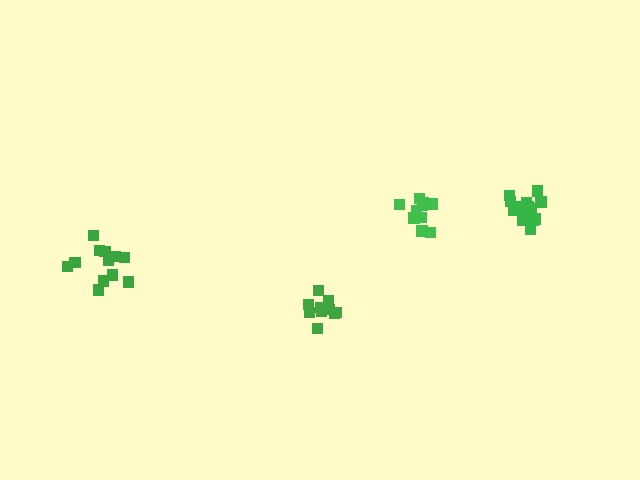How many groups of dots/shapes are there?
There are 4 groups.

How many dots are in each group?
Group 1: 16 dots, Group 2: 12 dots, Group 3: 12 dots, Group 4: 10 dots (50 total).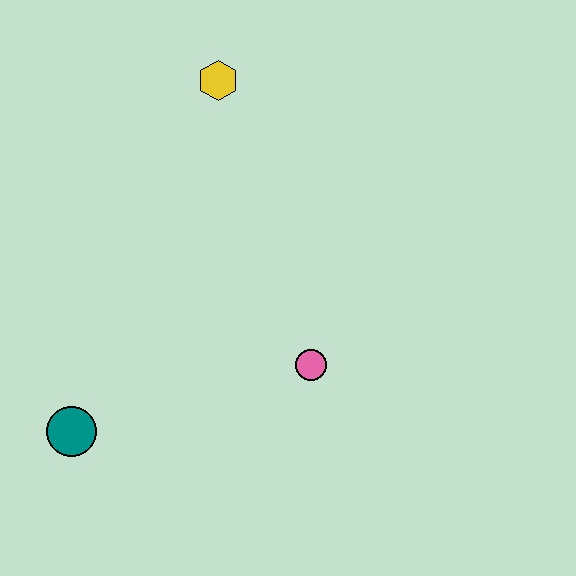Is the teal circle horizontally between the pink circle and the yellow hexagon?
No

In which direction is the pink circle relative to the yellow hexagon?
The pink circle is below the yellow hexagon.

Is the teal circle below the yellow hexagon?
Yes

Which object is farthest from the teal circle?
The yellow hexagon is farthest from the teal circle.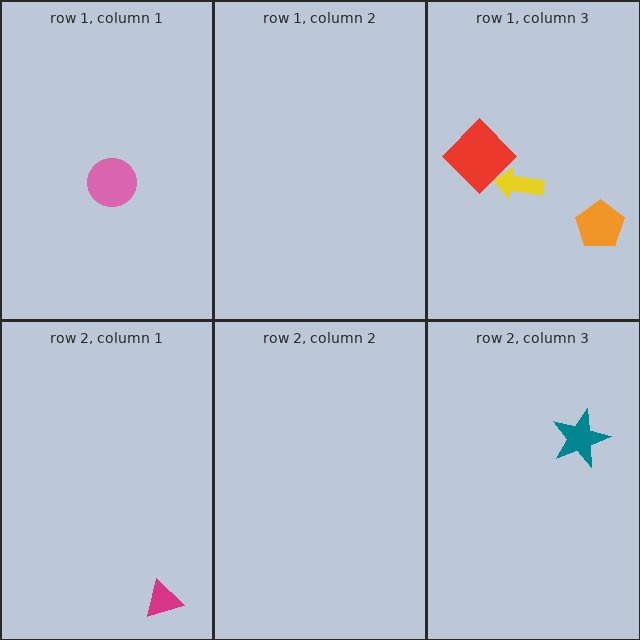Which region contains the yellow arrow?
The row 1, column 3 region.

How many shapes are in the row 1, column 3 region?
3.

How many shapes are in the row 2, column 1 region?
1.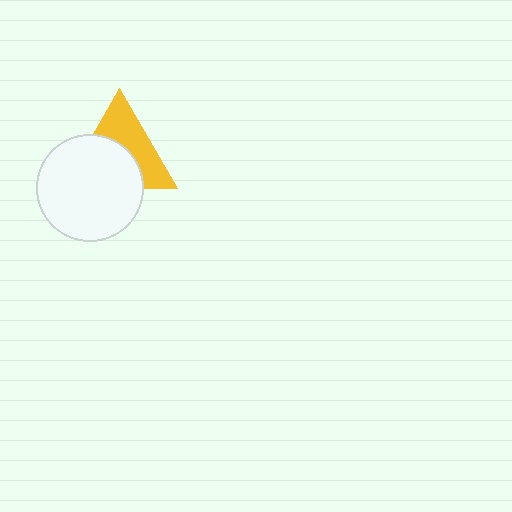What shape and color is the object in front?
The object in front is a white circle.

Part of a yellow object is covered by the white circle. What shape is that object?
It is a triangle.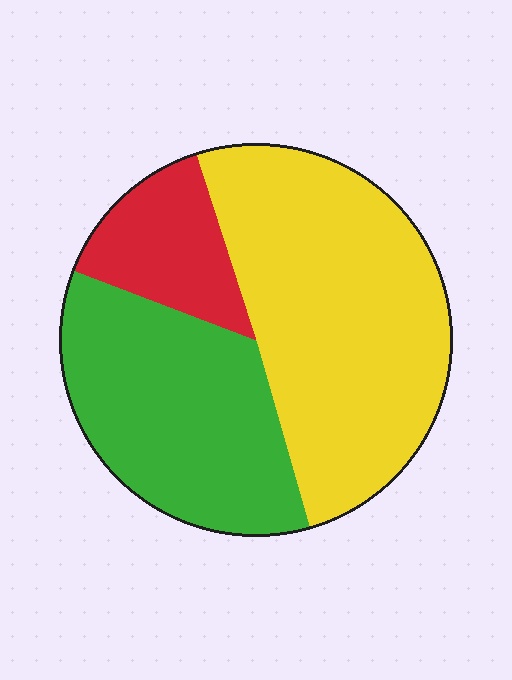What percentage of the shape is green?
Green takes up about one third (1/3) of the shape.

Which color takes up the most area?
Yellow, at roughly 50%.